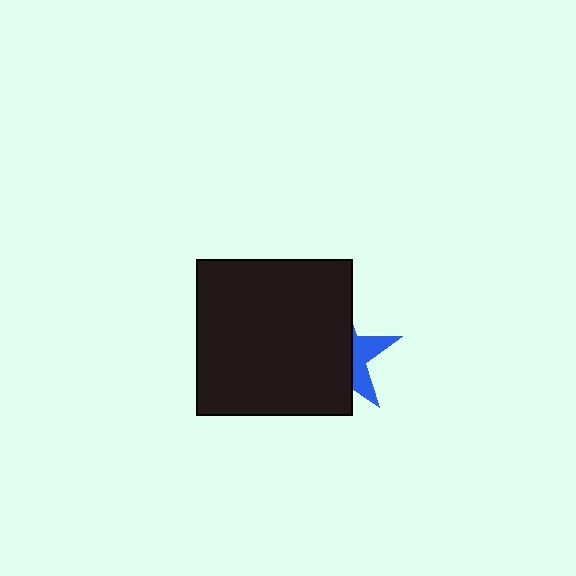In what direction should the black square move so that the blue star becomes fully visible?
The black square should move left. That is the shortest direction to clear the overlap and leave the blue star fully visible.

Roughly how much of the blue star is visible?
A small part of it is visible (roughly 31%).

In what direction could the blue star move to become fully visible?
The blue star could move right. That would shift it out from behind the black square entirely.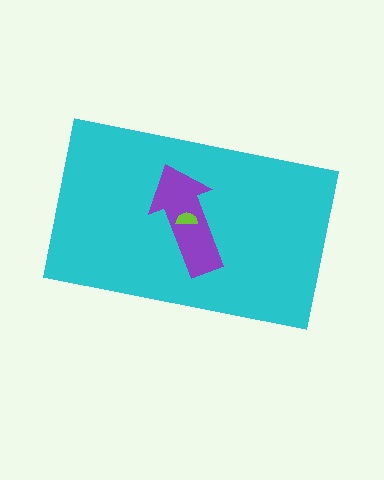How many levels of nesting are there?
3.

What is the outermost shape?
The cyan rectangle.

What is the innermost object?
The lime semicircle.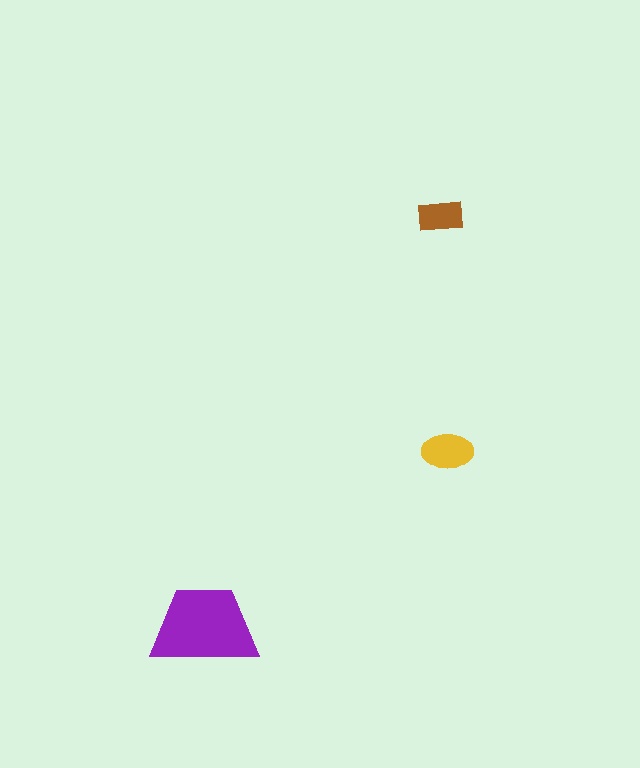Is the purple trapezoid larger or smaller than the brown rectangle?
Larger.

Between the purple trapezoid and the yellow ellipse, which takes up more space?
The purple trapezoid.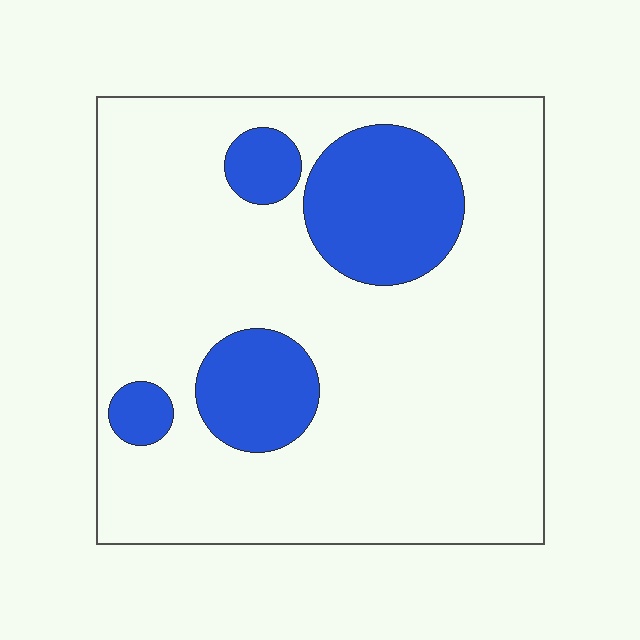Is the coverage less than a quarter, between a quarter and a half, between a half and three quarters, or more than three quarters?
Less than a quarter.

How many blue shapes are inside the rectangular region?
4.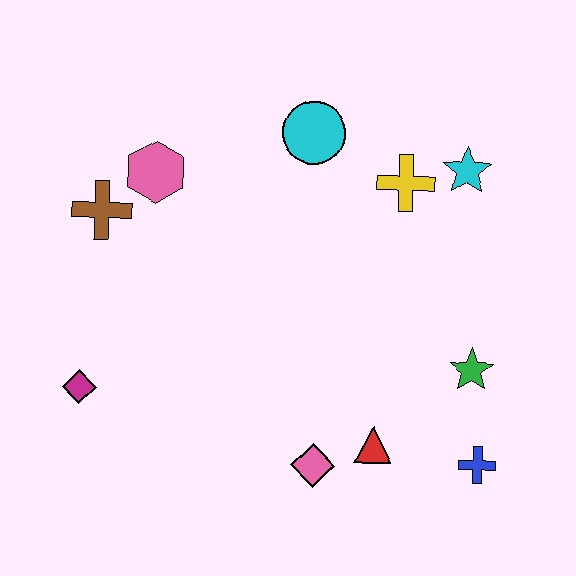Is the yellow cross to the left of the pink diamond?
No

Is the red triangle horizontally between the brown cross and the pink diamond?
No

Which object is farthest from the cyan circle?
The blue cross is farthest from the cyan circle.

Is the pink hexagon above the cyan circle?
No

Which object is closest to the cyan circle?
The yellow cross is closest to the cyan circle.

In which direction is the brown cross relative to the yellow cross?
The brown cross is to the left of the yellow cross.